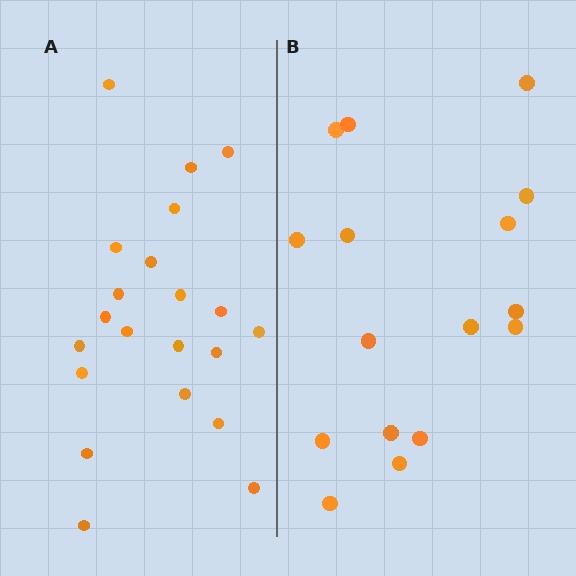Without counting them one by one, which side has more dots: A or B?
Region A (the left region) has more dots.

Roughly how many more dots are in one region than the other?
Region A has about 5 more dots than region B.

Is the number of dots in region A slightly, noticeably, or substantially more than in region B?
Region A has noticeably more, but not dramatically so. The ratio is roughly 1.3 to 1.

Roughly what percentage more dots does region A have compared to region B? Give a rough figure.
About 30% more.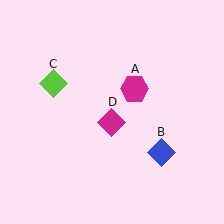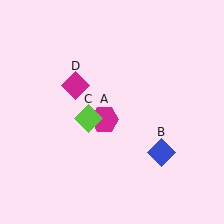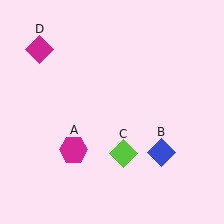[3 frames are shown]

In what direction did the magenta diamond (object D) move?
The magenta diamond (object D) moved up and to the left.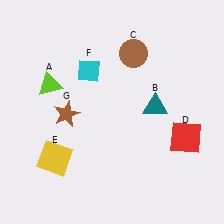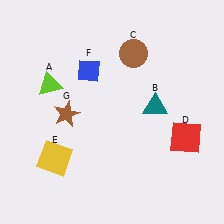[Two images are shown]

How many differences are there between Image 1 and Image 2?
There is 1 difference between the two images.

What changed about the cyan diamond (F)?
In Image 1, F is cyan. In Image 2, it changed to blue.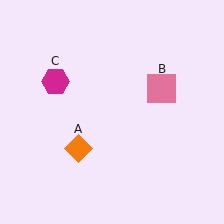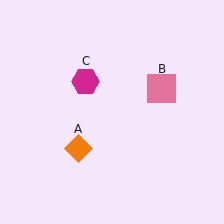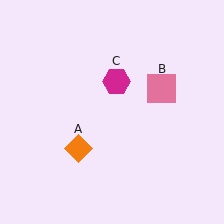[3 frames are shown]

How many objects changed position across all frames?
1 object changed position: magenta hexagon (object C).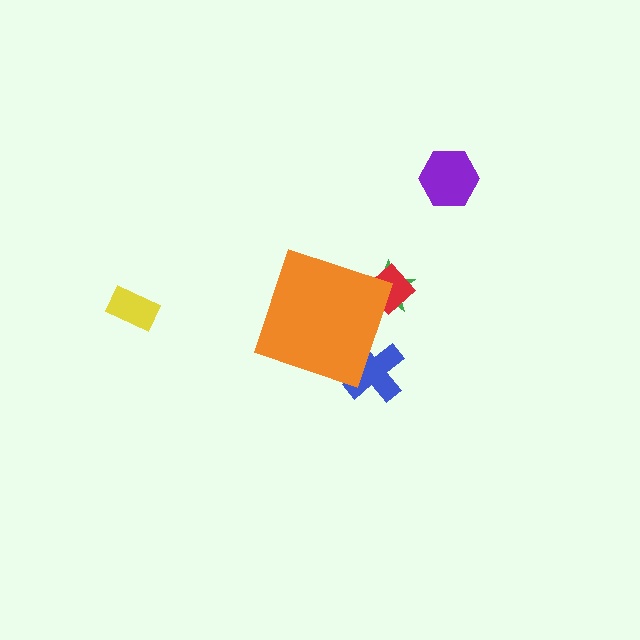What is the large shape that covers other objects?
An orange diamond.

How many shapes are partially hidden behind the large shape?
3 shapes are partially hidden.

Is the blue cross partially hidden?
Yes, the blue cross is partially hidden behind the orange diamond.